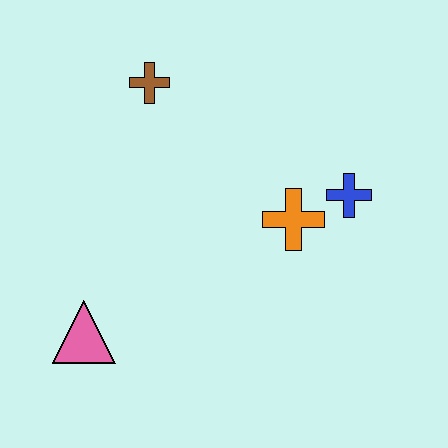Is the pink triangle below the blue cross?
Yes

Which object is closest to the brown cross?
The orange cross is closest to the brown cross.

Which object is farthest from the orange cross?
The pink triangle is farthest from the orange cross.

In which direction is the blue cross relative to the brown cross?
The blue cross is to the right of the brown cross.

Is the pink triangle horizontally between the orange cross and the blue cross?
No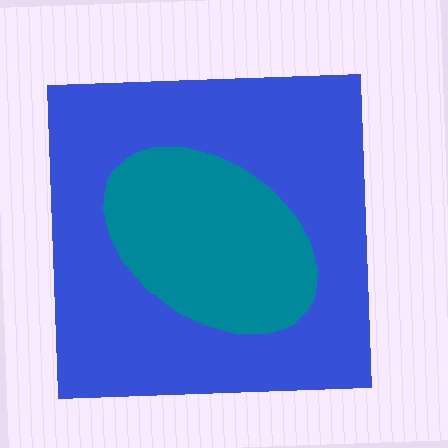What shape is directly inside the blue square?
The teal ellipse.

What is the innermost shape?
The teal ellipse.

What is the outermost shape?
The blue square.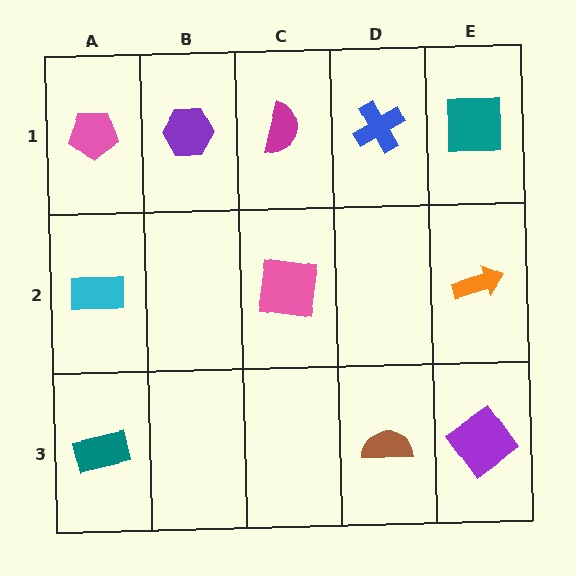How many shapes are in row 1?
5 shapes.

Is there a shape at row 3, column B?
No, that cell is empty.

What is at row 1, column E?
A teal square.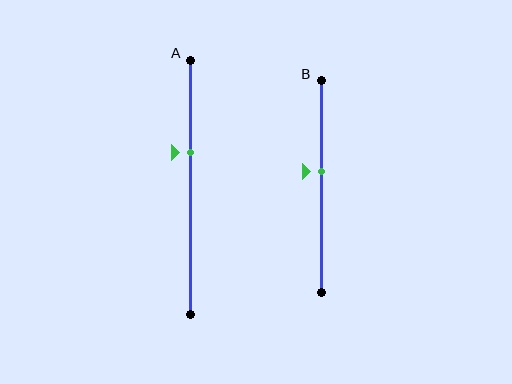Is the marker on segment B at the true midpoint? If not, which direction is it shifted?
No, the marker on segment B is shifted upward by about 7% of the segment length.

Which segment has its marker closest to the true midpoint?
Segment B has its marker closest to the true midpoint.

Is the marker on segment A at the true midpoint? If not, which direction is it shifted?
No, the marker on segment A is shifted upward by about 14% of the segment length.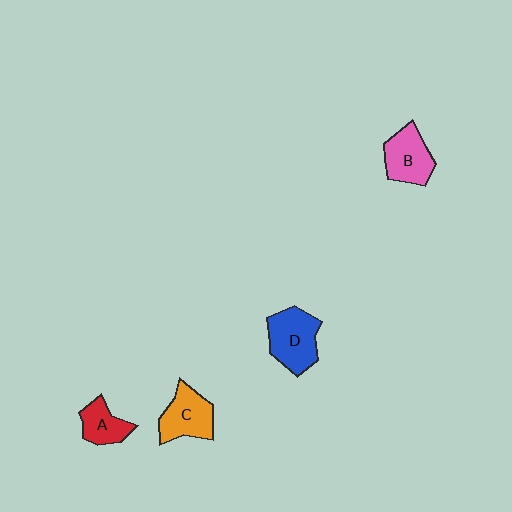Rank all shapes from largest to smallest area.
From largest to smallest: D (blue), C (orange), B (pink), A (red).